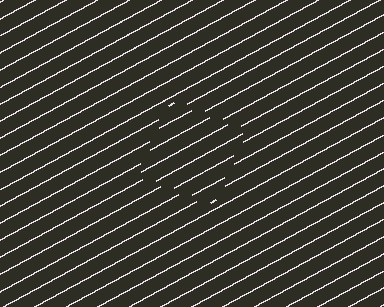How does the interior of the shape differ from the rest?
The interior of the shape contains the same grating, shifted by half a period — the contour is defined by the phase discontinuity where line-ends from the inner and outer gratings abut.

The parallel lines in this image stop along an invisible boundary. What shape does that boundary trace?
An illusory square. The interior of the shape contains the same grating, shifted by half a period — the contour is defined by the phase discontinuity where line-ends from the inner and outer gratings abut.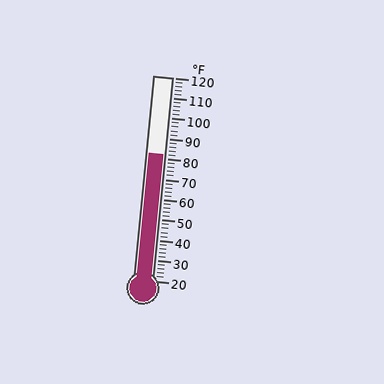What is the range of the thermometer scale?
The thermometer scale ranges from 20°F to 120°F.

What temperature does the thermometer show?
The thermometer shows approximately 82°F.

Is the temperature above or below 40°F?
The temperature is above 40°F.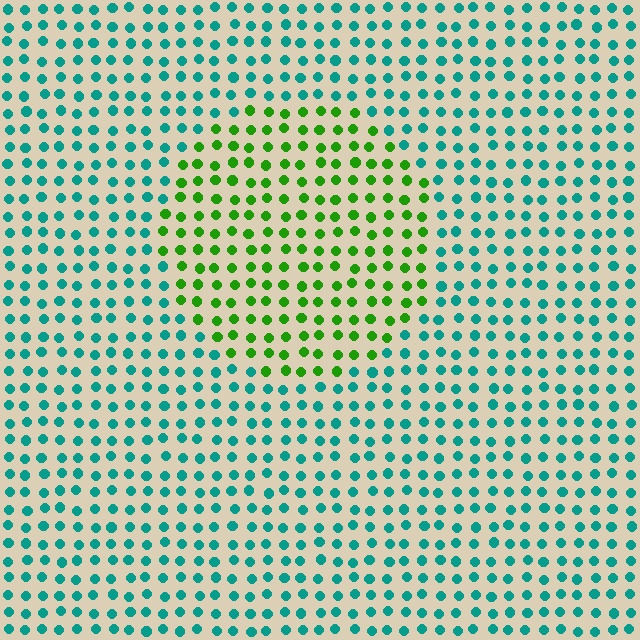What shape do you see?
I see a circle.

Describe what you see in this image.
The image is filled with small teal elements in a uniform arrangement. A circle-shaped region is visible where the elements are tinted to a slightly different hue, forming a subtle color boundary.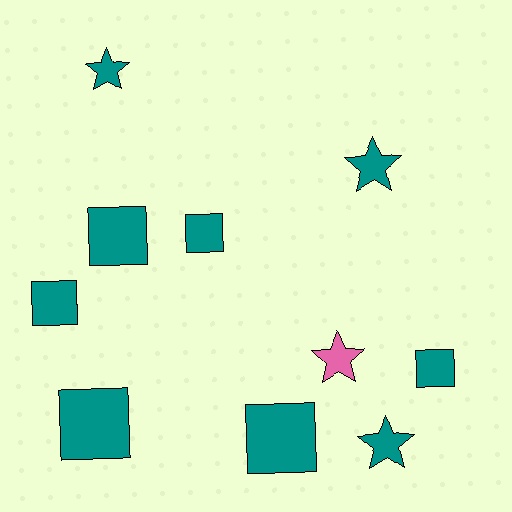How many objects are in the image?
There are 10 objects.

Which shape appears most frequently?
Square, with 6 objects.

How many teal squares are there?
There are 6 teal squares.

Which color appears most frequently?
Teal, with 9 objects.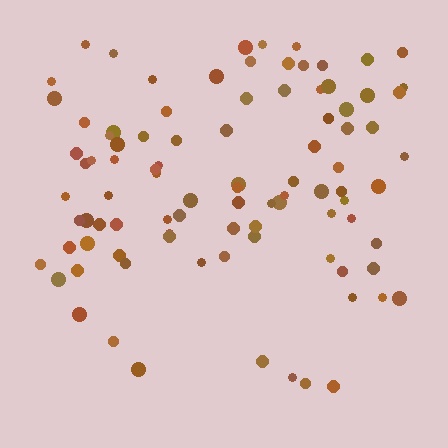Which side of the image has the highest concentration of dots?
The top.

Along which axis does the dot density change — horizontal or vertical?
Vertical.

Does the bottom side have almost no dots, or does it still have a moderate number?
Still a moderate number, just noticeably fewer than the top.